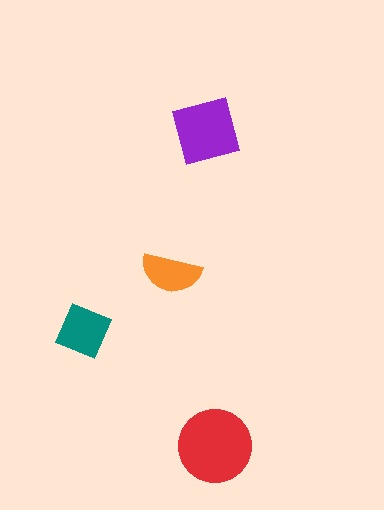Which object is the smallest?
The orange semicircle.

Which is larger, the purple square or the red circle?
The red circle.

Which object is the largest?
The red circle.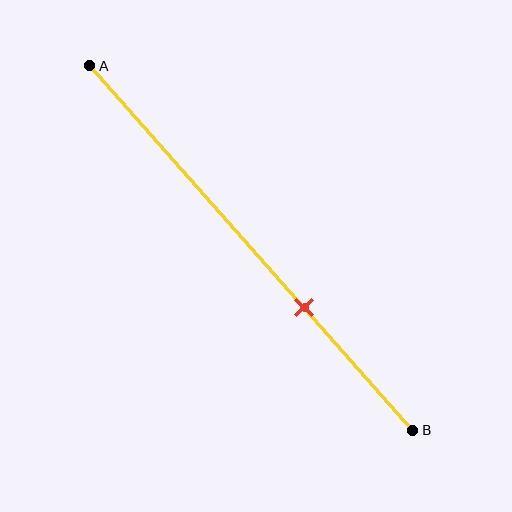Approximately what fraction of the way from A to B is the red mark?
The red mark is approximately 65% of the way from A to B.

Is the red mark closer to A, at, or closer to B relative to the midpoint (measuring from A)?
The red mark is closer to point B than the midpoint of segment AB.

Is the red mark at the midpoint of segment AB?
No, the mark is at about 65% from A, not at the 50% midpoint.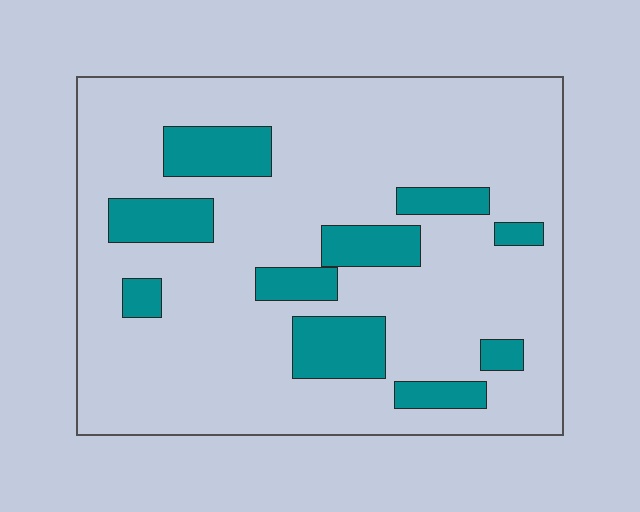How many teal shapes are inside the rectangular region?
10.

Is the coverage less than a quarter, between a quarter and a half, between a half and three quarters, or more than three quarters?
Less than a quarter.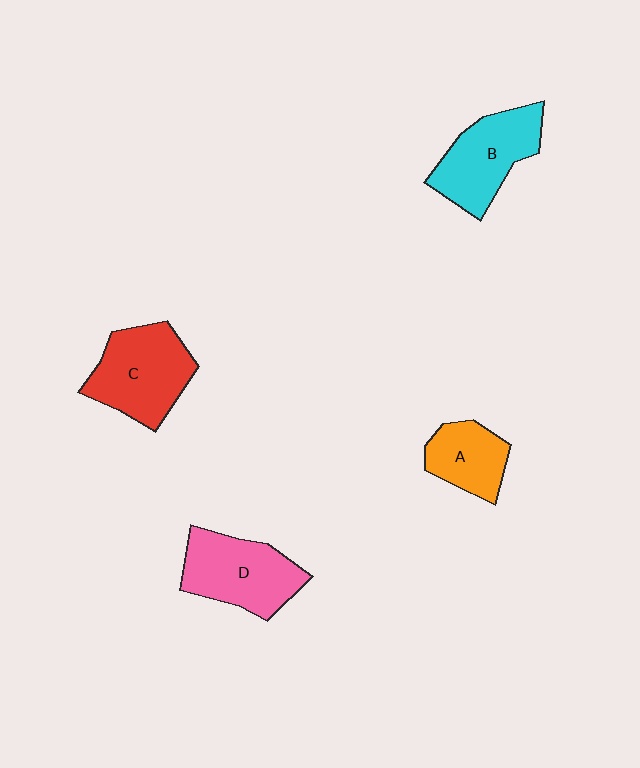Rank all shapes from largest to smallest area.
From largest to smallest: C (red), D (pink), B (cyan), A (orange).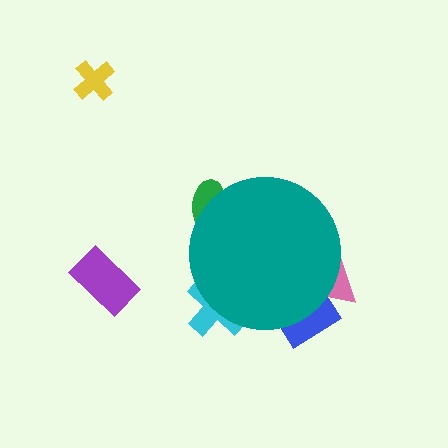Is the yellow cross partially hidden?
No, the yellow cross is fully visible.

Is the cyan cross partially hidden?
Yes, the cyan cross is partially hidden behind the teal circle.